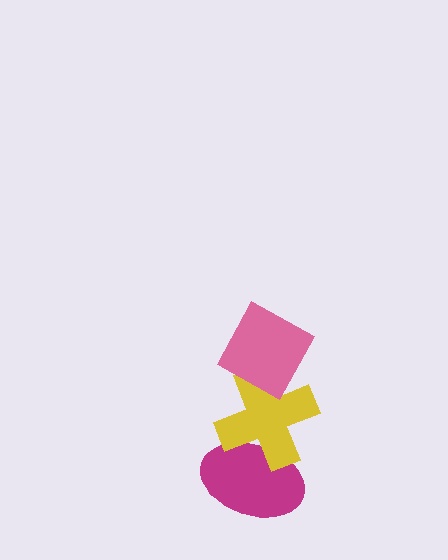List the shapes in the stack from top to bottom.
From top to bottom: the pink diamond, the yellow cross, the magenta ellipse.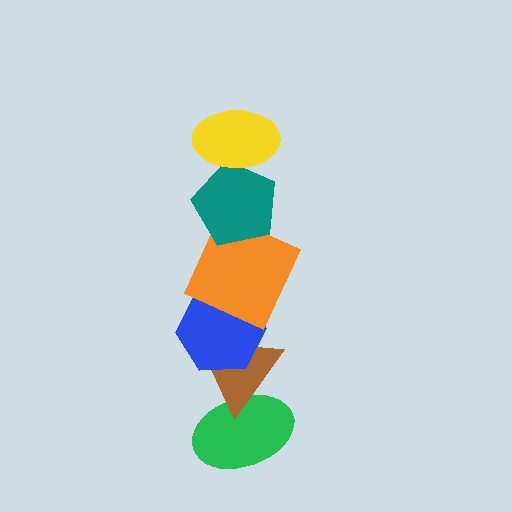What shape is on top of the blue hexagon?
The orange square is on top of the blue hexagon.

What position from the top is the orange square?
The orange square is 3rd from the top.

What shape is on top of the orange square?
The teal pentagon is on top of the orange square.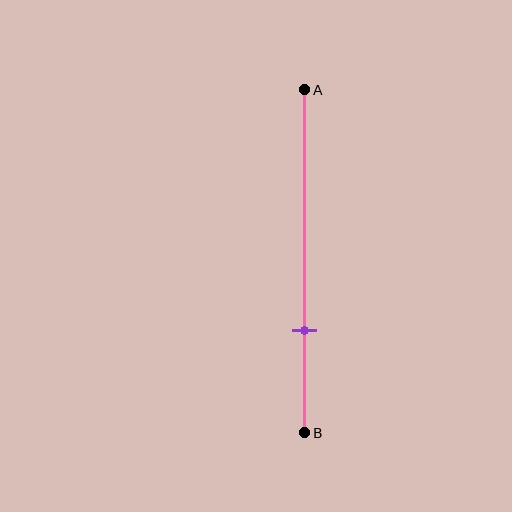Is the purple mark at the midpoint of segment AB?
No, the mark is at about 70% from A, not at the 50% midpoint.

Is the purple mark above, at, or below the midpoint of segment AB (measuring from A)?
The purple mark is below the midpoint of segment AB.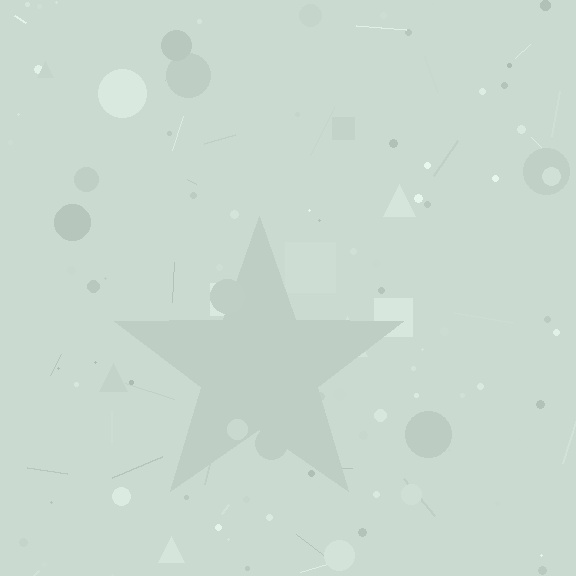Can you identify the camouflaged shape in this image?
The camouflaged shape is a star.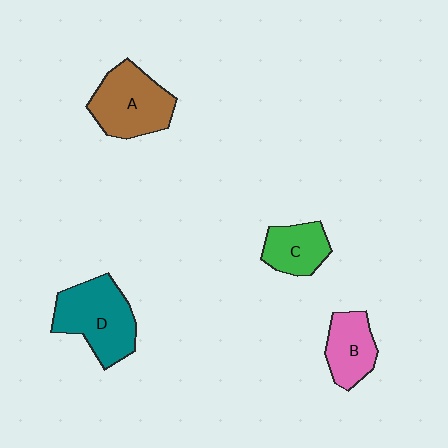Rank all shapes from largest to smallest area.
From largest to smallest: D (teal), A (brown), B (pink), C (green).